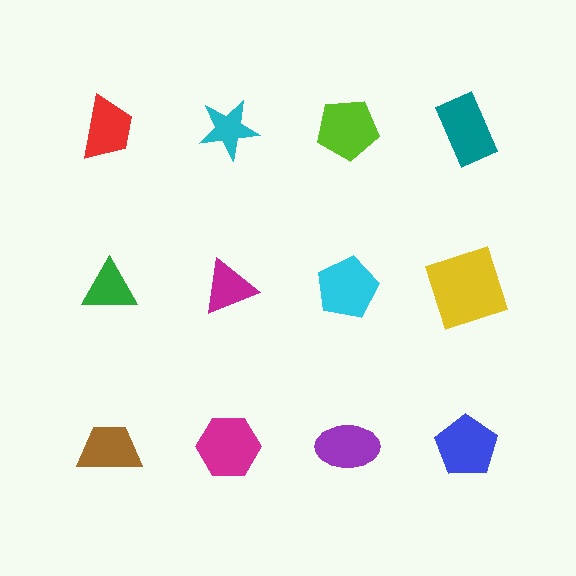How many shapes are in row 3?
4 shapes.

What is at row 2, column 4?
A yellow square.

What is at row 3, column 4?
A blue pentagon.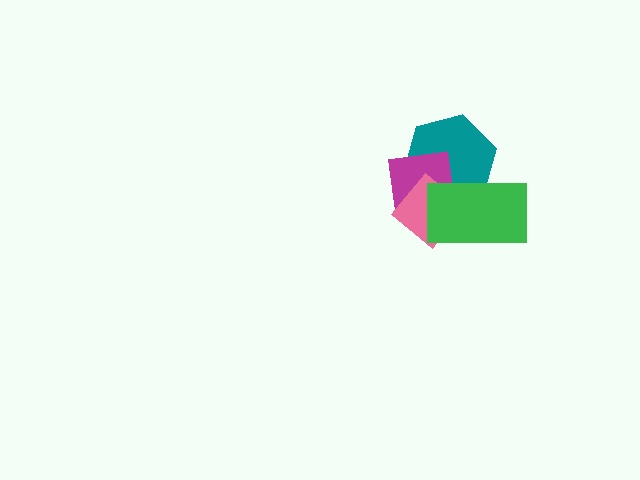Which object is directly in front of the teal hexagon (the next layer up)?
The magenta square is directly in front of the teal hexagon.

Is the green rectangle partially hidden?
No, no other shape covers it.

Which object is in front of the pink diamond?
The green rectangle is in front of the pink diamond.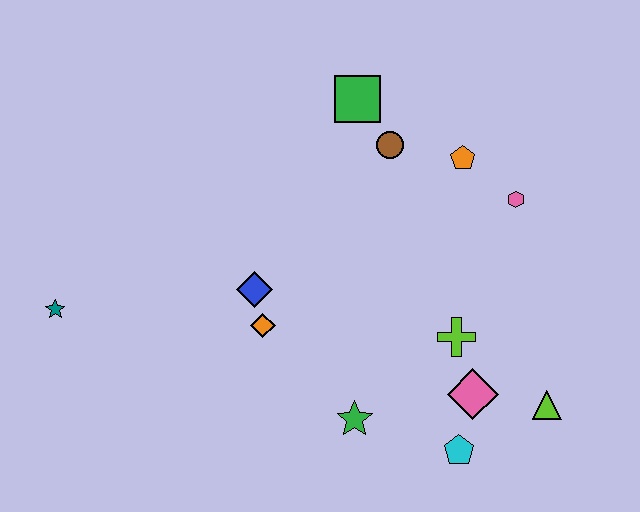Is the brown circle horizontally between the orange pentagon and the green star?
Yes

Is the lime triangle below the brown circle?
Yes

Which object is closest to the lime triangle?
The pink diamond is closest to the lime triangle.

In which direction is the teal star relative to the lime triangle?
The teal star is to the left of the lime triangle.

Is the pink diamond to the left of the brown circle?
No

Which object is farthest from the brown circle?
The teal star is farthest from the brown circle.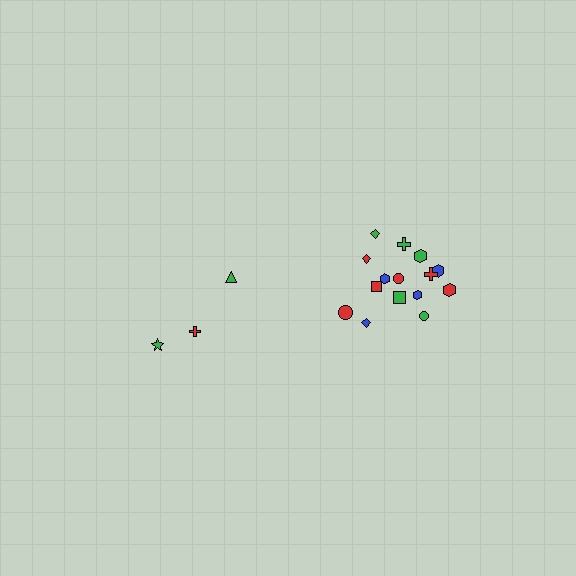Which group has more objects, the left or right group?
The right group.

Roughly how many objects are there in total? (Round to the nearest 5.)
Roughly 20 objects in total.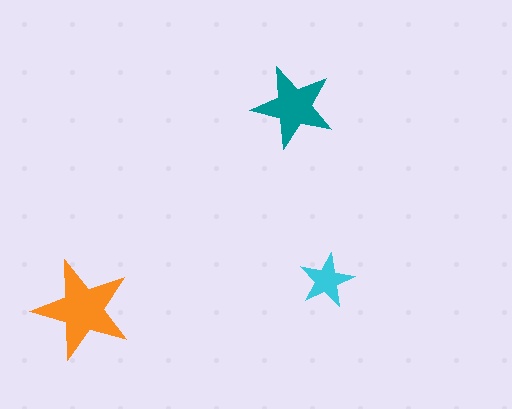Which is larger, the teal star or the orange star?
The orange one.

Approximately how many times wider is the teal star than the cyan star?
About 1.5 times wider.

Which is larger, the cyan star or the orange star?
The orange one.